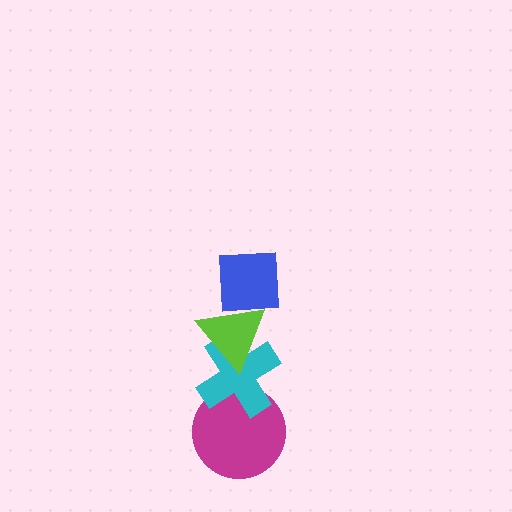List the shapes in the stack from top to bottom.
From top to bottom: the blue square, the lime triangle, the cyan cross, the magenta circle.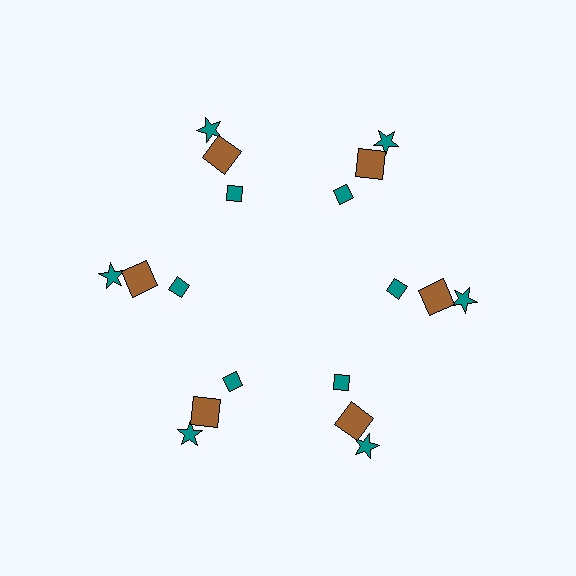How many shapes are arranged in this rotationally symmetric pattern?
There are 18 shapes, arranged in 6 groups of 3.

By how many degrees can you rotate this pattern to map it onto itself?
The pattern maps onto itself every 60 degrees of rotation.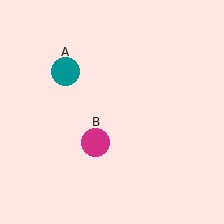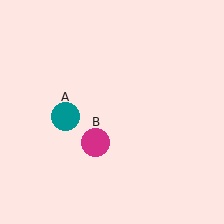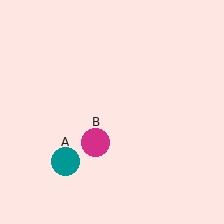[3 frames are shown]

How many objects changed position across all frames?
1 object changed position: teal circle (object A).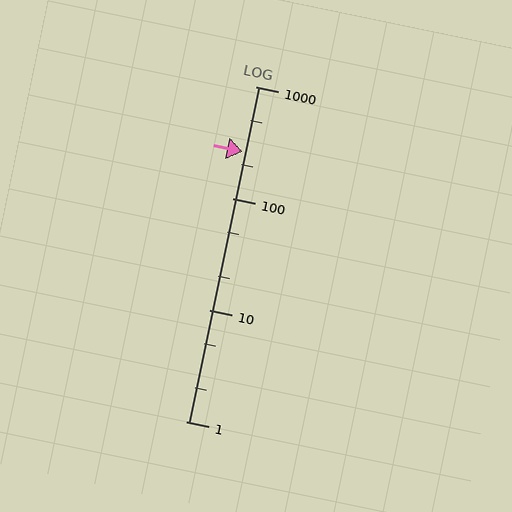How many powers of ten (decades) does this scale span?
The scale spans 3 decades, from 1 to 1000.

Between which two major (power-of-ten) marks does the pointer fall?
The pointer is between 100 and 1000.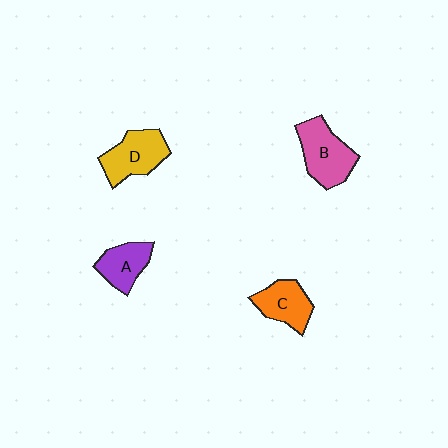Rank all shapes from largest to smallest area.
From largest to smallest: B (pink), D (yellow), C (orange), A (purple).